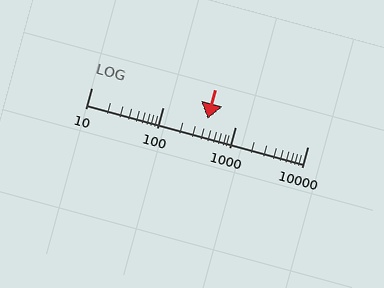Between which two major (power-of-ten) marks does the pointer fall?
The pointer is between 100 and 1000.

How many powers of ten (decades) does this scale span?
The scale spans 3 decades, from 10 to 10000.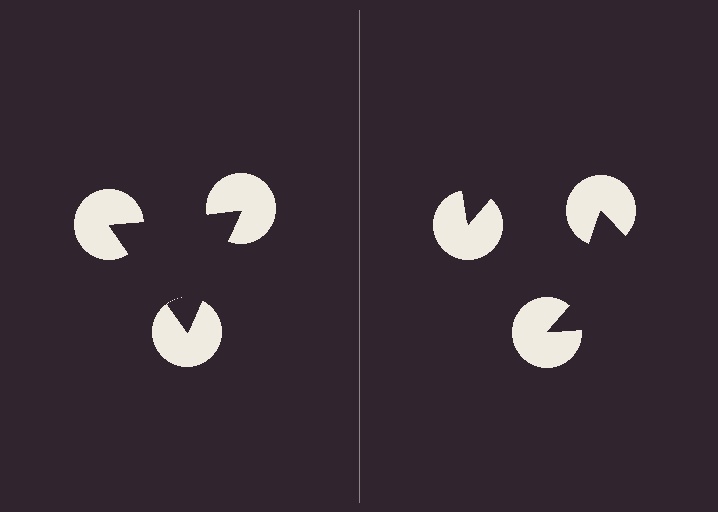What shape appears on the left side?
An illusory triangle.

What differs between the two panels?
The pac-man discs are positioned identically on both sides; only the wedge orientations differ. On the left they align to a triangle; on the right they are misaligned.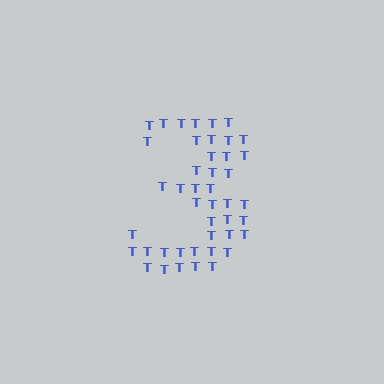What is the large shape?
The large shape is the digit 3.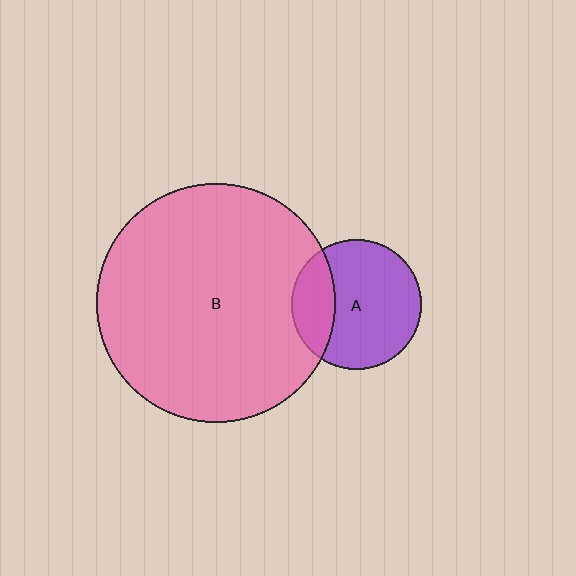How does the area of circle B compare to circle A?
Approximately 3.4 times.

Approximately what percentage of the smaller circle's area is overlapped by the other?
Approximately 25%.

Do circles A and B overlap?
Yes.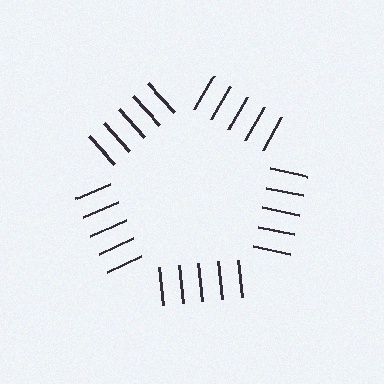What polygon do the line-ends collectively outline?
An illusory pentagon — the line segments terminate on its edges but no continuous stroke is drawn.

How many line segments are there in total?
25 — 5 along each of the 5 edges.